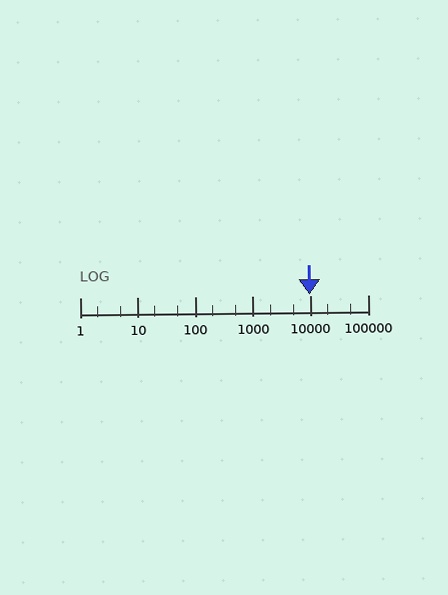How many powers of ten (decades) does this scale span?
The scale spans 5 decades, from 1 to 100000.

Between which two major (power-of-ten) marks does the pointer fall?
The pointer is between 1000 and 10000.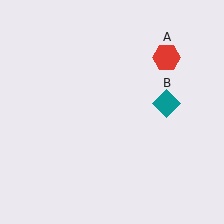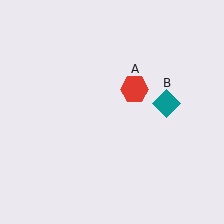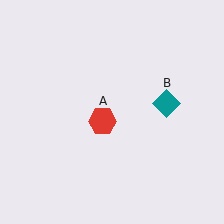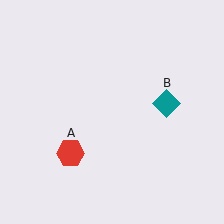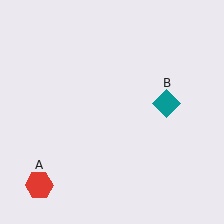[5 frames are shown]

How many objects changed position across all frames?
1 object changed position: red hexagon (object A).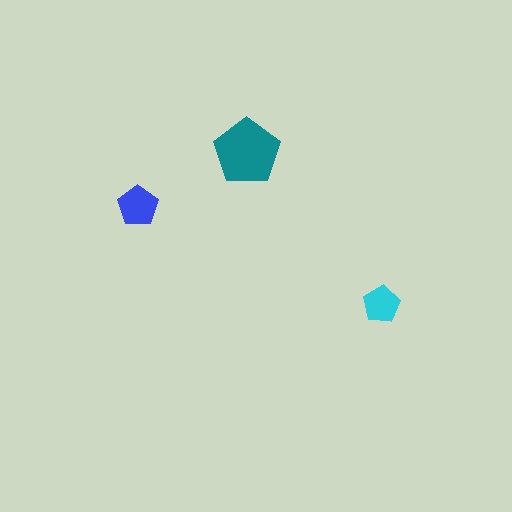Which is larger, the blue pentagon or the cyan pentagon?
The blue one.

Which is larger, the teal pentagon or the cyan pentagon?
The teal one.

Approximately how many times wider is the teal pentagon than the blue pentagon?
About 1.5 times wider.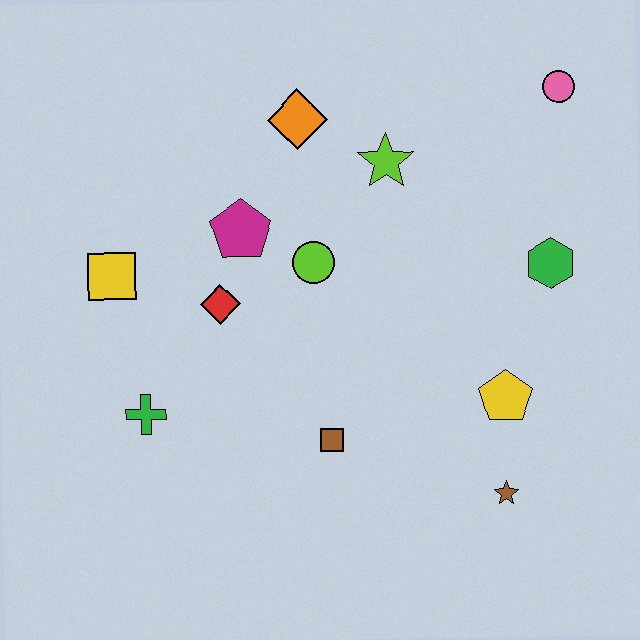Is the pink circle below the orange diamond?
No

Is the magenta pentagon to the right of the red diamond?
Yes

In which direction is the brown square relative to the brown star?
The brown square is to the left of the brown star.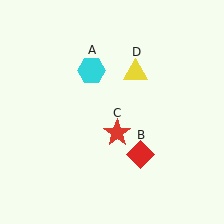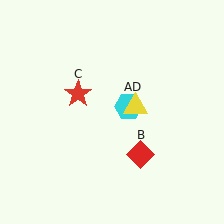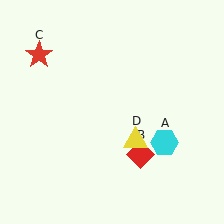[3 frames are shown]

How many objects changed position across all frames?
3 objects changed position: cyan hexagon (object A), red star (object C), yellow triangle (object D).